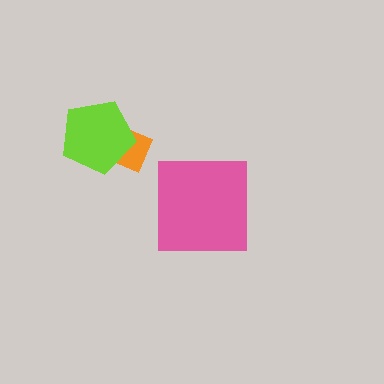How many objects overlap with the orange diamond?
1 object overlaps with the orange diamond.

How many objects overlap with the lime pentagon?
1 object overlaps with the lime pentagon.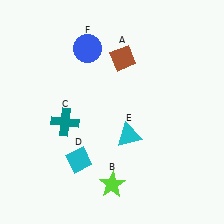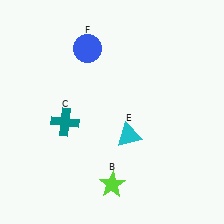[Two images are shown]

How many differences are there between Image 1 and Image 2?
There are 2 differences between the two images.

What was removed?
The brown diamond (A), the cyan diamond (D) were removed in Image 2.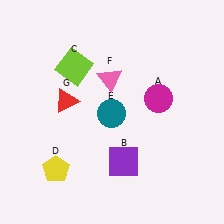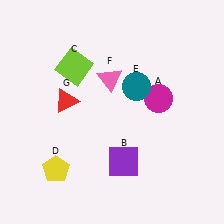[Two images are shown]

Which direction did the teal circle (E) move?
The teal circle (E) moved up.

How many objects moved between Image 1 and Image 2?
1 object moved between the two images.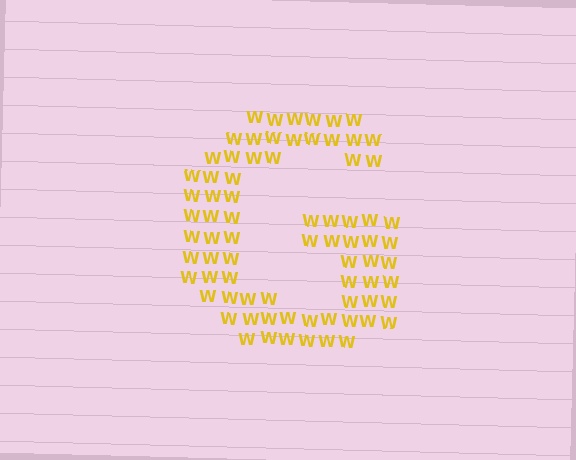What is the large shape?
The large shape is the letter G.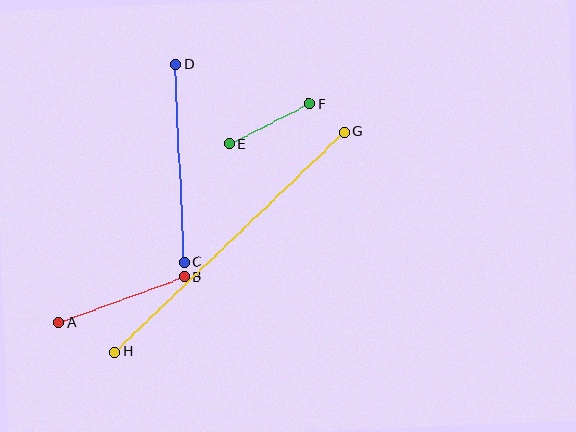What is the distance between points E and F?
The distance is approximately 89 pixels.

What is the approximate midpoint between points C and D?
The midpoint is at approximately (180, 163) pixels.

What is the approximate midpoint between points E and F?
The midpoint is at approximately (269, 124) pixels.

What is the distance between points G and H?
The distance is approximately 318 pixels.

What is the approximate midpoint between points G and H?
The midpoint is at approximately (229, 242) pixels.